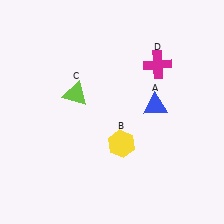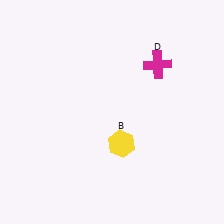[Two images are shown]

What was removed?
The blue triangle (A), the lime triangle (C) were removed in Image 2.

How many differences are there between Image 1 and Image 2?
There are 2 differences between the two images.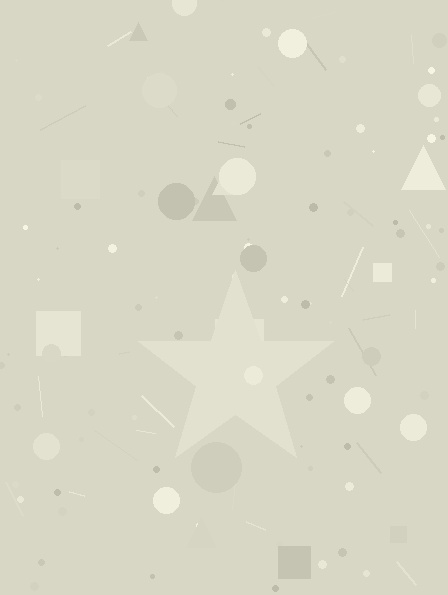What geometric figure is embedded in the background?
A star is embedded in the background.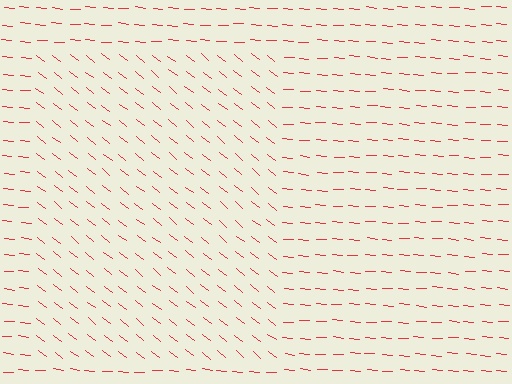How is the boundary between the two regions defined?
The boundary is defined purely by a change in line orientation (approximately 33 degrees difference). All lines are the same color and thickness.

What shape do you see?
I see a rectangle.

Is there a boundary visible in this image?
Yes, there is a texture boundary formed by a change in line orientation.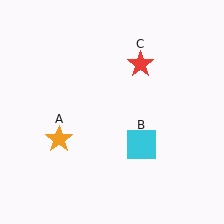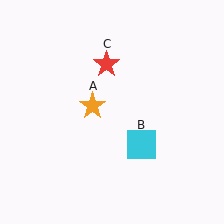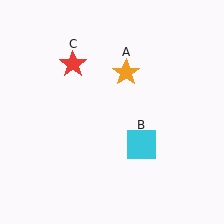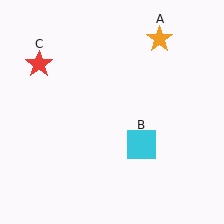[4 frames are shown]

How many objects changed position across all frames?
2 objects changed position: orange star (object A), red star (object C).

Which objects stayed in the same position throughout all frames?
Cyan square (object B) remained stationary.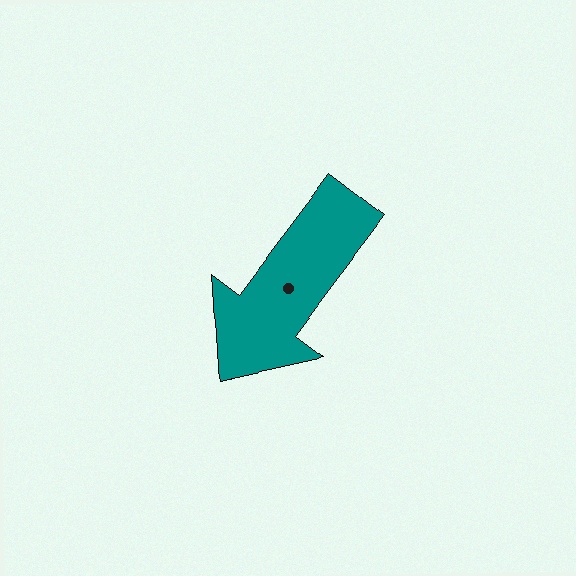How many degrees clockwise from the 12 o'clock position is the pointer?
Approximately 217 degrees.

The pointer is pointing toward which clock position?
Roughly 7 o'clock.